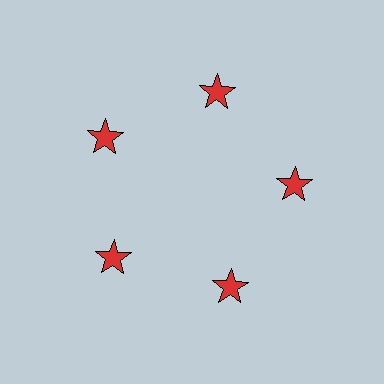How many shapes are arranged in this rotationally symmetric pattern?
There are 5 shapes, arranged in 5 groups of 1.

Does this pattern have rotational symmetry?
Yes, this pattern has 5-fold rotational symmetry. It looks the same after rotating 72 degrees around the center.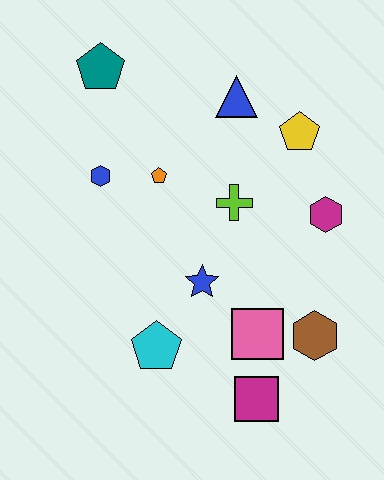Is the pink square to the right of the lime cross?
Yes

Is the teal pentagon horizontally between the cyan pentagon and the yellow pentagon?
No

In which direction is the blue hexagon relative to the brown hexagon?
The blue hexagon is to the left of the brown hexagon.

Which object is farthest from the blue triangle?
The magenta square is farthest from the blue triangle.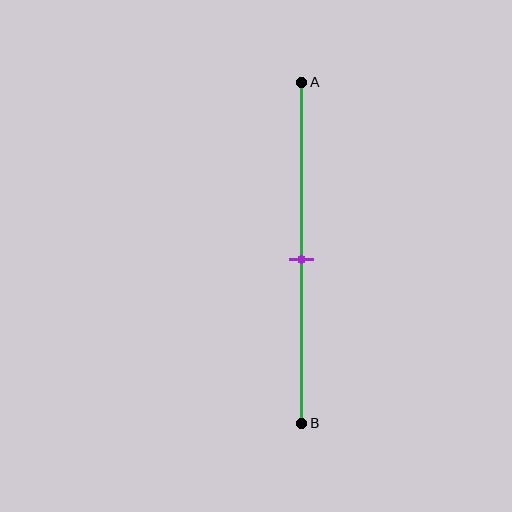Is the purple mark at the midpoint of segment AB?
Yes, the mark is approximately at the midpoint.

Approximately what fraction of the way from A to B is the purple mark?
The purple mark is approximately 50% of the way from A to B.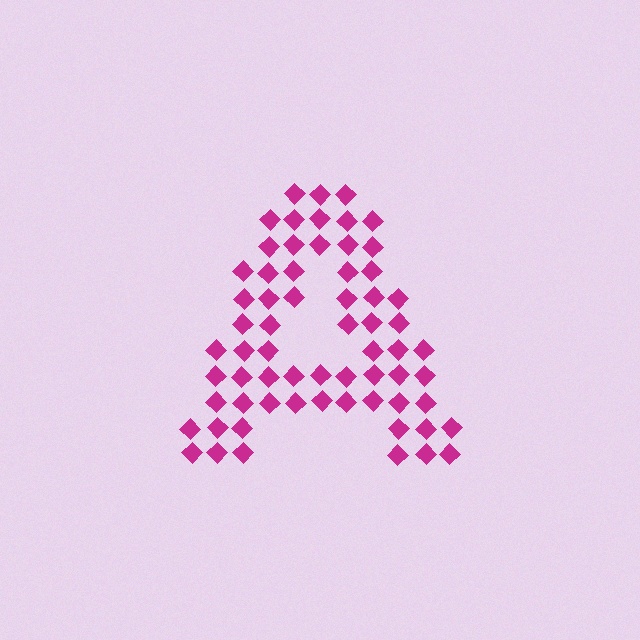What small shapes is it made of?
It is made of small diamonds.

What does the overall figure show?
The overall figure shows the letter A.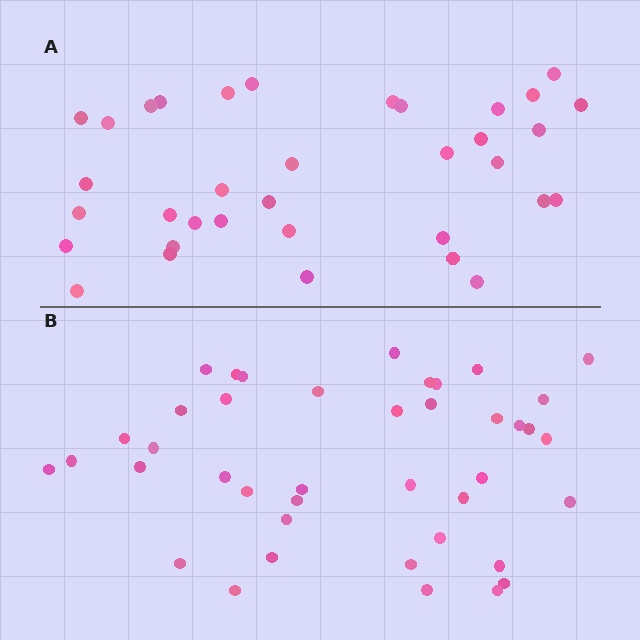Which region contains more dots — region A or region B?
Region B (the bottom region) has more dots.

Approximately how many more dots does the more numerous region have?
Region B has about 6 more dots than region A.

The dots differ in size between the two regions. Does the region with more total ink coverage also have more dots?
No. Region A has more total ink coverage because its dots are larger, but region B actually contains more individual dots. Total area can be misleading — the number of items is what matters here.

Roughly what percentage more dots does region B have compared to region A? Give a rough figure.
About 15% more.